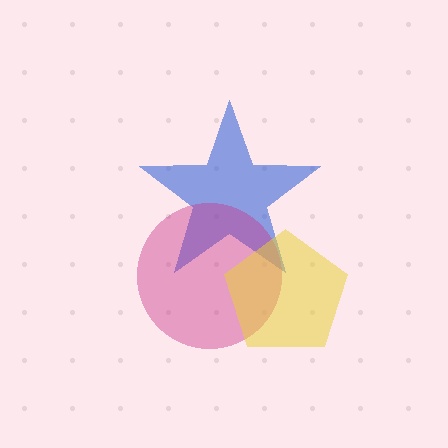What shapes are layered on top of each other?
The layered shapes are: a blue star, a magenta circle, a yellow pentagon.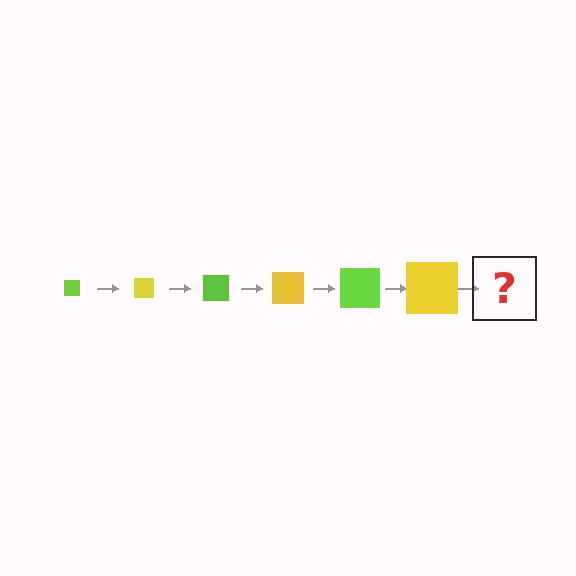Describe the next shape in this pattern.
It should be a lime square, larger than the previous one.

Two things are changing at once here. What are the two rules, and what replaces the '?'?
The two rules are that the square grows larger each step and the color cycles through lime and yellow. The '?' should be a lime square, larger than the previous one.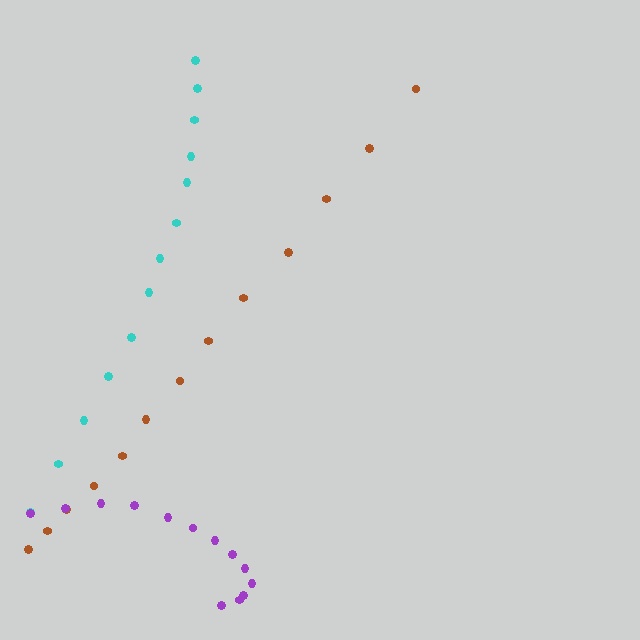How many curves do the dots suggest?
There are 3 distinct paths.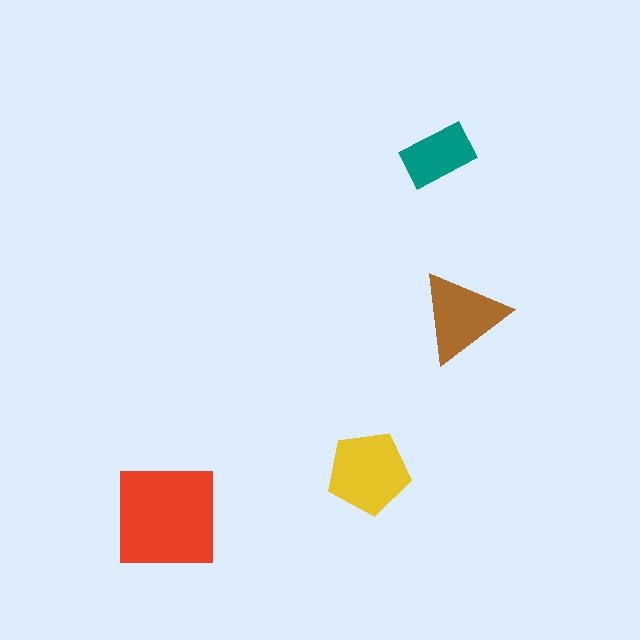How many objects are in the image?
There are 4 objects in the image.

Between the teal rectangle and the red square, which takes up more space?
The red square.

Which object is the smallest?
The teal rectangle.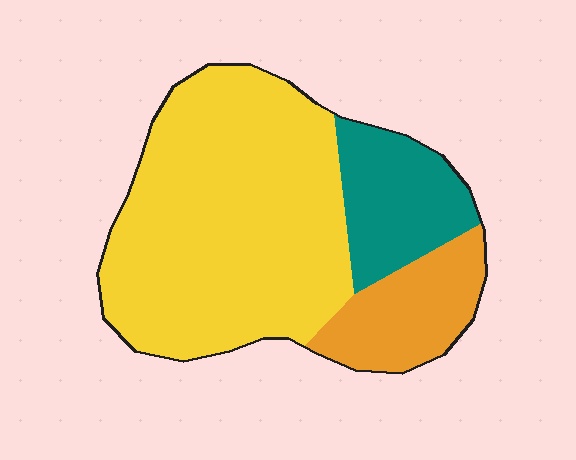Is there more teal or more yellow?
Yellow.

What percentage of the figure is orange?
Orange takes up about one sixth (1/6) of the figure.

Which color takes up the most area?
Yellow, at roughly 65%.